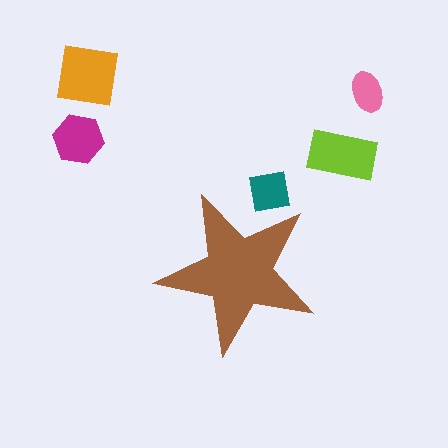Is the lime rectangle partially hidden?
No, the lime rectangle is fully visible.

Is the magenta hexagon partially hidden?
No, the magenta hexagon is fully visible.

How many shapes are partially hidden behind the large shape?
1 shape is partially hidden.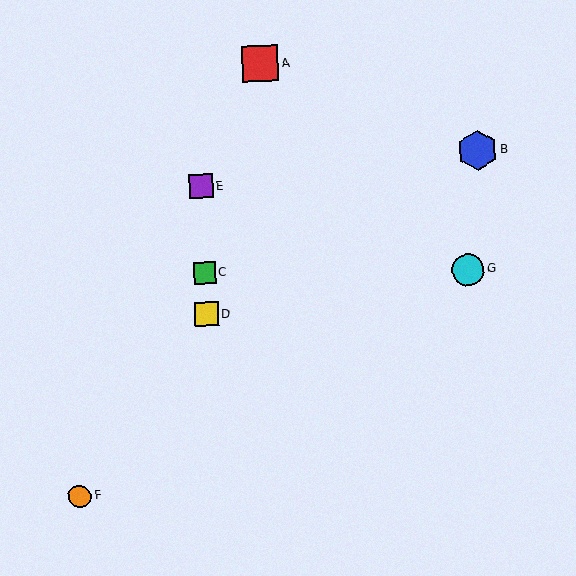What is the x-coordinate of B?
Object B is at x≈478.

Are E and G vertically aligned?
No, E is at x≈201 and G is at x≈468.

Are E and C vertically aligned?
Yes, both are at x≈201.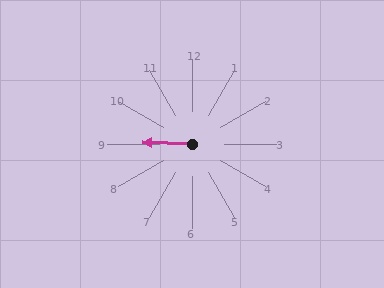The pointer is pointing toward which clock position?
Roughly 9 o'clock.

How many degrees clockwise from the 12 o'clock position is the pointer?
Approximately 272 degrees.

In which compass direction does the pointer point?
West.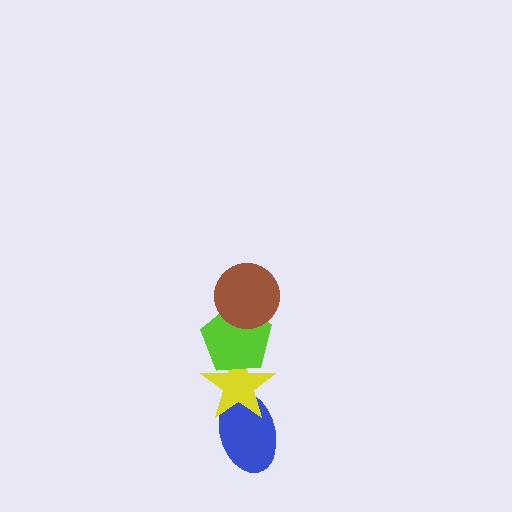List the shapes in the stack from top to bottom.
From top to bottom: the brown circle, the lime pentagon, the yellow star, the blue ellipse.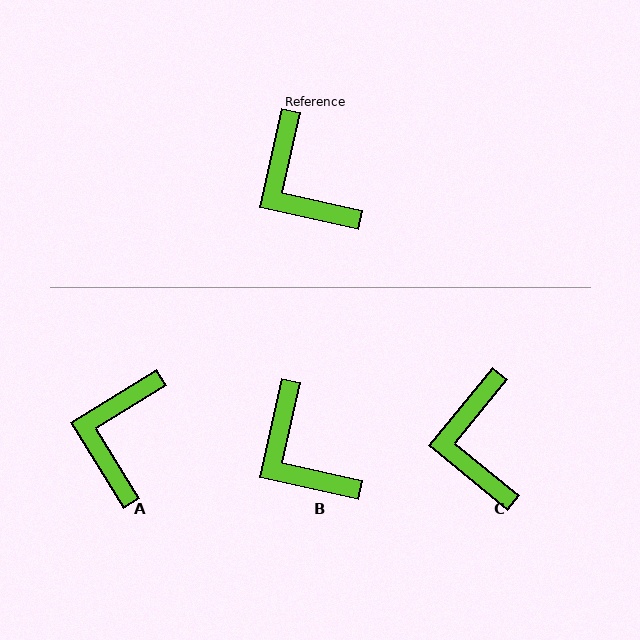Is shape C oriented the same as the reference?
No, it is off by about 27 degrees.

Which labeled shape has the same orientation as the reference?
B.